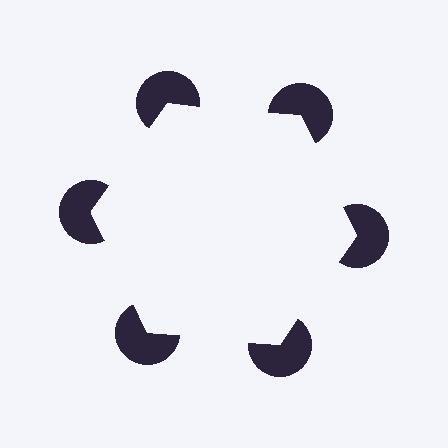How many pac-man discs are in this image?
There are 6 — one at each vertex of the illusory hexagon.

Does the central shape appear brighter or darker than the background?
It typically appears slightly brighter than the background, even though no actual brightness change is drawn.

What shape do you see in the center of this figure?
An illusory hexagon — its edges are inferred from the aligned wedge cuts in the pac-man discs, not physically drawn.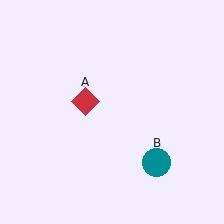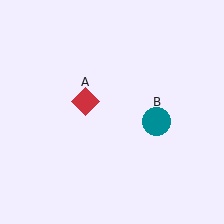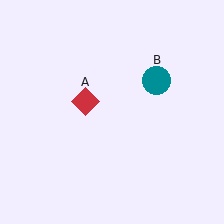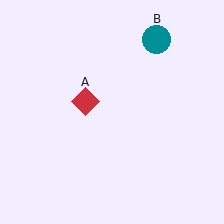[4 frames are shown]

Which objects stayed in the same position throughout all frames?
Red diamond (object A) remained stationary.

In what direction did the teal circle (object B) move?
The teal circle (object B) moved up.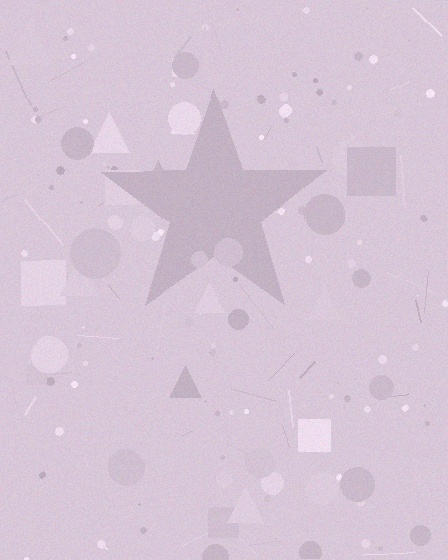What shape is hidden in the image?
A star is hidden in the image.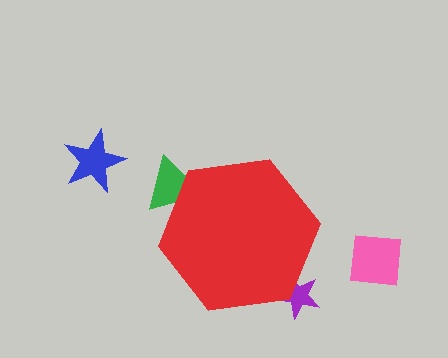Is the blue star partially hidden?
No, the blue star is fully visible.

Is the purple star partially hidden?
Yes, the purple star is partially hidden behind the red hexagon.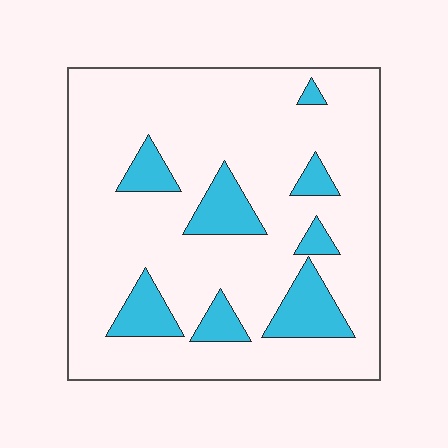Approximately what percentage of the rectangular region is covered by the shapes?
Approximately 15%.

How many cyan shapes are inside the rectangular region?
8.